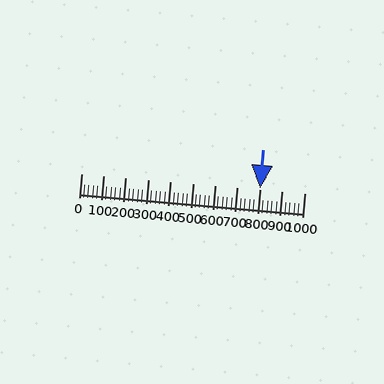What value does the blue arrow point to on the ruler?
The blue arrow points to approximately 801.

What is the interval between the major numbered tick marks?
The major tick marks are spaced 100 units apart.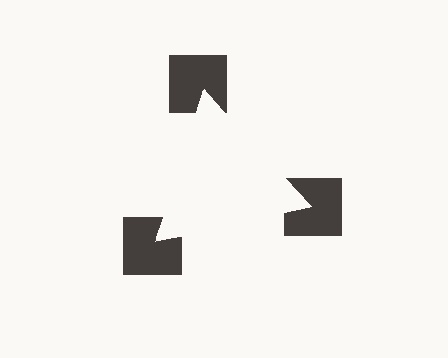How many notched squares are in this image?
There are 3 — one at each vertex of the illusory triangle.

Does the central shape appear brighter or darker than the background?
It typically appears slightly brighter than the background, even though no actual brightness change is drawn.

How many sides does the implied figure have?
3 sides.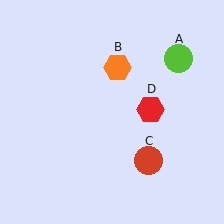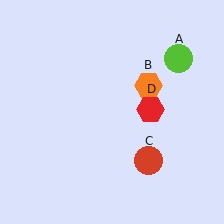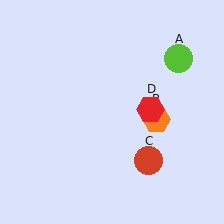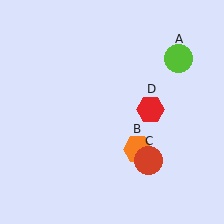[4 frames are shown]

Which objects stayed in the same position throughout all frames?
Lime circle (object A) and red circle (object C) and red hexagon (object D) remained stationary.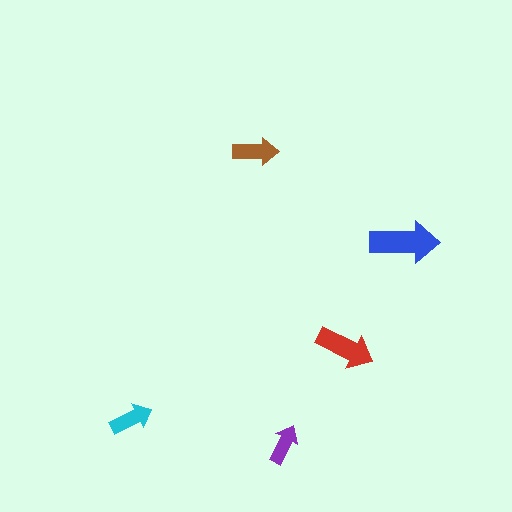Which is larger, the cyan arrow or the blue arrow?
The blue one.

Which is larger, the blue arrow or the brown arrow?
The blue one.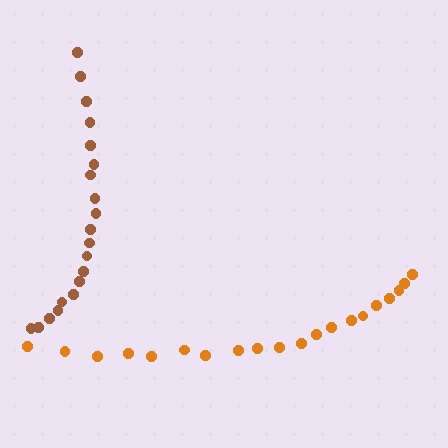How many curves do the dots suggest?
There are 2 distinct paths.